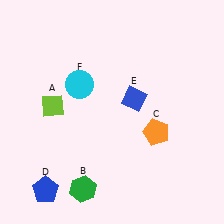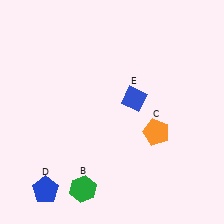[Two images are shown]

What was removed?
The lime diamond (A), the cyan circle (F) were removed in Image 2.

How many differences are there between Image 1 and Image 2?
There are 2 differences between the two images.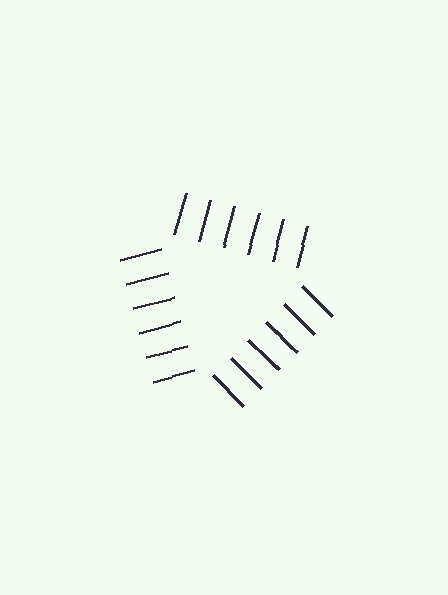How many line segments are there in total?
18 — 6 along each of the 3 edges.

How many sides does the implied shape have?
3 sides — the line-ends trace a triangle.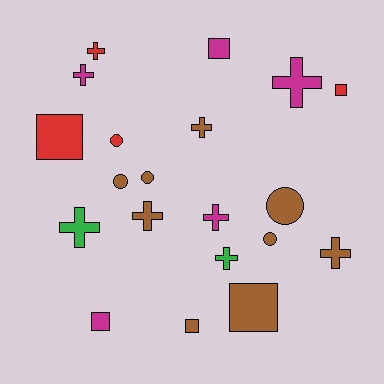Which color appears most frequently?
Brown, with 9 objects.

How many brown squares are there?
There are 2 brown squares.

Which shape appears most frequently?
Cross, with 9 objects.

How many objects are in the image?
There are 20 objects.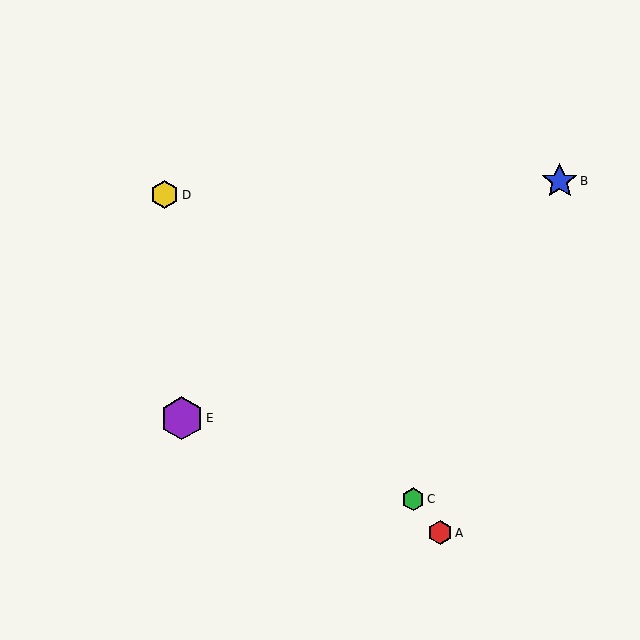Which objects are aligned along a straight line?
Objects A, C, D are aligned along a straight line.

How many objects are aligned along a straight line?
3 objects (A, C, D) are aligned along a straight line.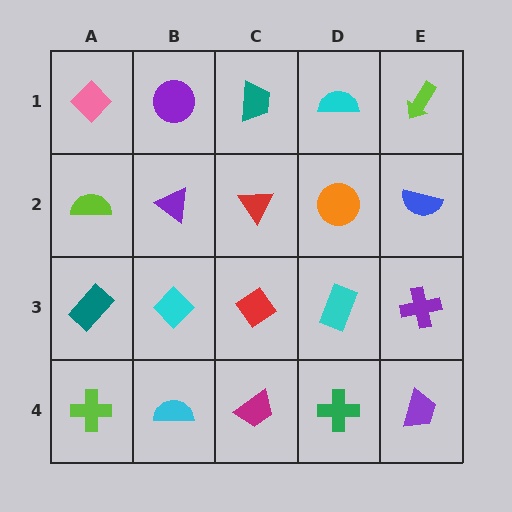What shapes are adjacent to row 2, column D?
A cyan semicircle (row 1, column D), a cyan rectangle (row 3, column D), a red triangle (row 2, column C), a blue semicircle (row 2, column E).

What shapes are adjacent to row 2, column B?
A purple circle (row 1, column B), a cyan diamond (row 3, column B), a lime semicircle (row 2, column A), a red triangle (row 2, column C).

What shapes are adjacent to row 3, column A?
A lime semicircle (row 2, column A), a lime cross (row 4, column A), a cyan diamond (row 3, column B).